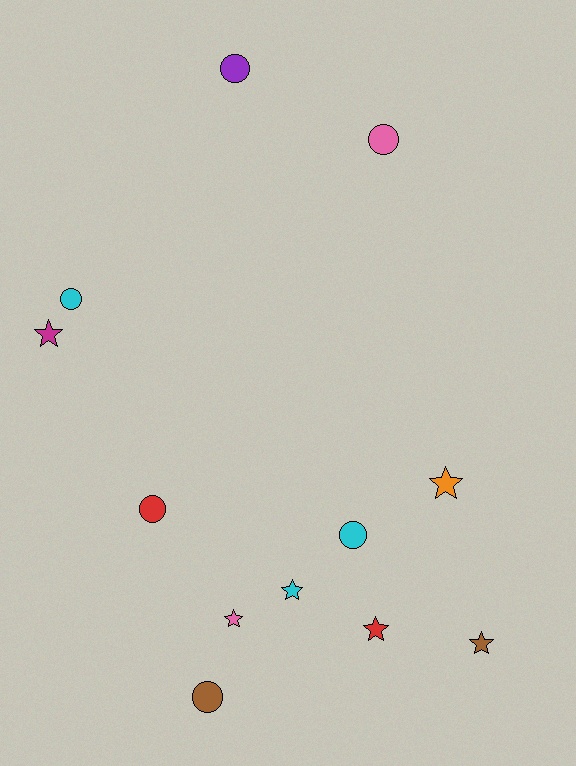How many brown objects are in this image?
There are 2 brown objects.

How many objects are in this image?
There are 12 objects.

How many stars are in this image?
There are 6 stars.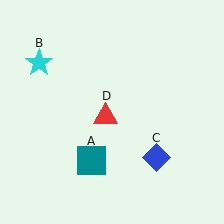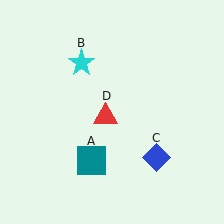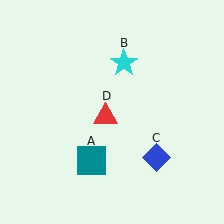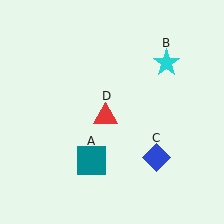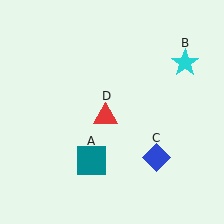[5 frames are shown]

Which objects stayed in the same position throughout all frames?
Teal square (object A) and blue diamond (object C) and red triangle (object D) remained stationary.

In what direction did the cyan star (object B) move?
The cyan star (object B) moved right.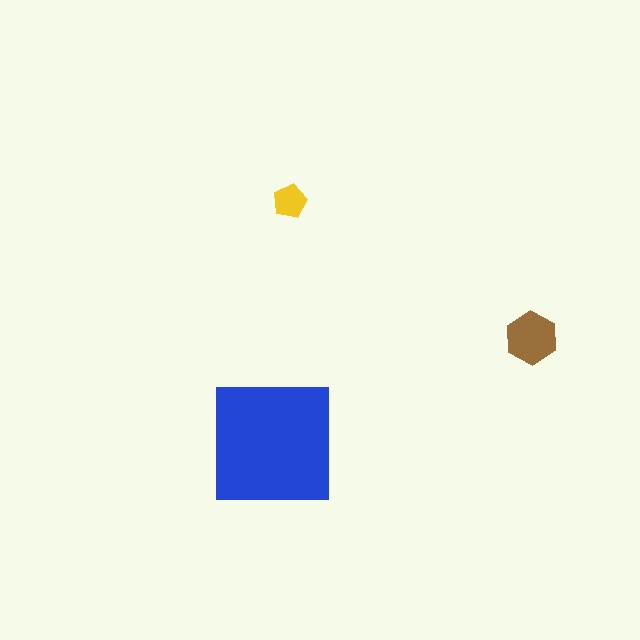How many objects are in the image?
There are 3 objects in the image.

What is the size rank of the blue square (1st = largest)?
1st.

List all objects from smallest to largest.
The yellow pentagon, the brown hexagon, the blue square.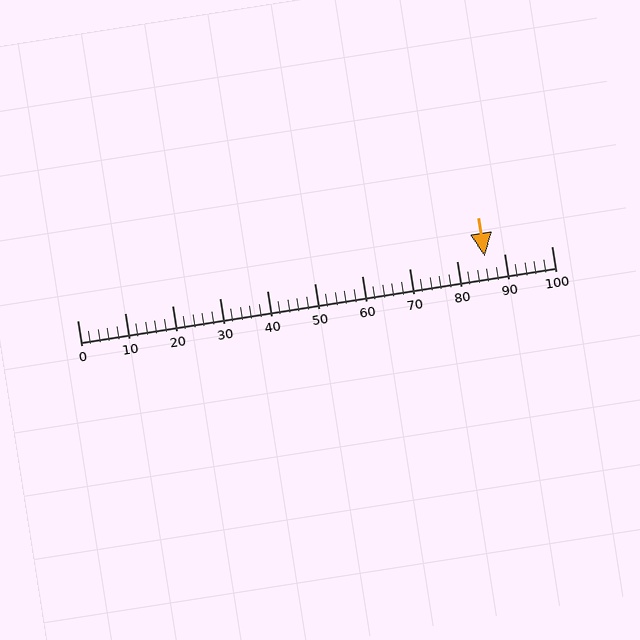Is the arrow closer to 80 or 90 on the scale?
The arrow is closer to 90.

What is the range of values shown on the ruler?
The ruler shows values from 0 to 100.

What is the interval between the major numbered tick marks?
The major tick marks are spaced 10 units apart.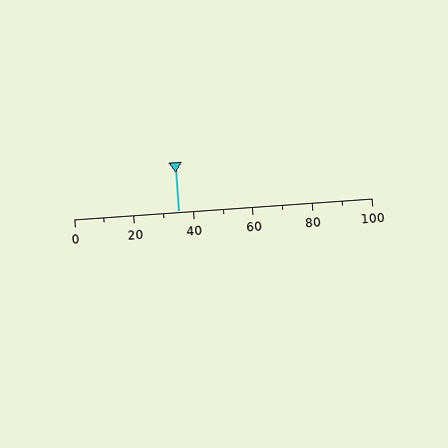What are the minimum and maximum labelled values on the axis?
The axis runs from 0 to 100.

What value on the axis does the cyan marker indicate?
The marker indicates approximately 35.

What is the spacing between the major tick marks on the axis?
The major ticks are spaced 20 apart.